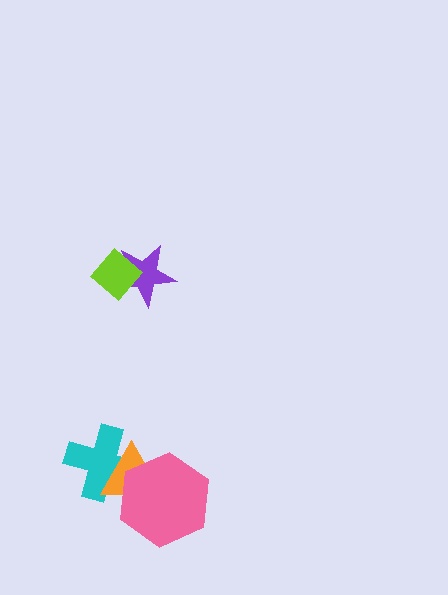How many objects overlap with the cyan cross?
2 objects overlap with the cyan cross.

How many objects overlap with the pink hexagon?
2 objects overlap with the pink hexagon.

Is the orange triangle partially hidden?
Yes, it is partially covered by another shape.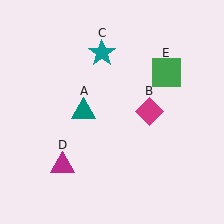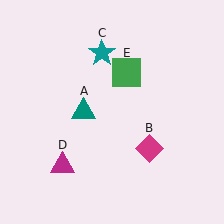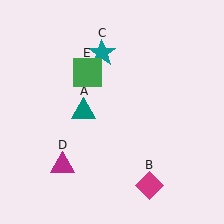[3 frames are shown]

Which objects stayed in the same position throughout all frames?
Teal triangle (object A) and teal star (object C) and magenta triangle (object D) remained stationary.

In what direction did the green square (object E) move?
The green square (object E) moved left.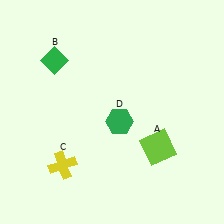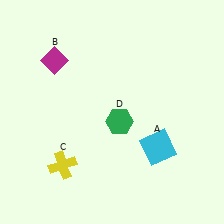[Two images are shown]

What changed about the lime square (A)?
In Image 1, A is lime. In Image 2, it changed to cyan.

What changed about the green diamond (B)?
In Image 1, B is green. In Image 2, it changed to magenta.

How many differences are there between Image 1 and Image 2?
There are 2 differences between the two images.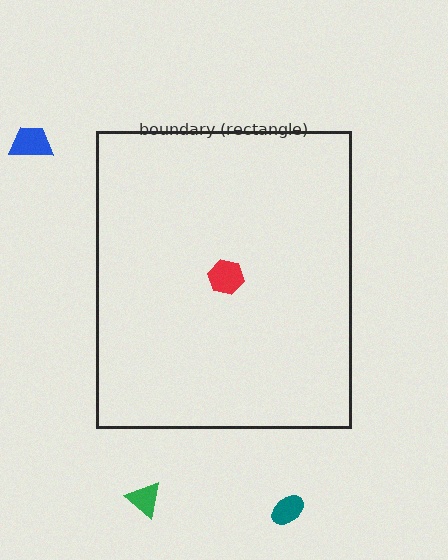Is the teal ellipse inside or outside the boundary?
Outside.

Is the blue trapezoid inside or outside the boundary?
Outside.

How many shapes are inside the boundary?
1 inside, 3 outside.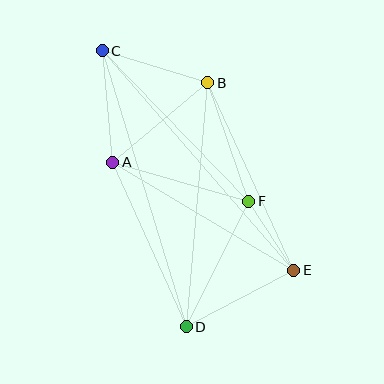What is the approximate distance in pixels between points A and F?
The distance between A and F is approximately 141 pixels.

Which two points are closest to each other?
Points E and F are closest to each other.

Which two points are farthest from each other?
Points C and E are farthest from each other.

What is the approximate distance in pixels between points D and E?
The distance between D and E is approximately 121 pixels.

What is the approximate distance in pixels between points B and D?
The distance between B and D is approximately 245 pixels.